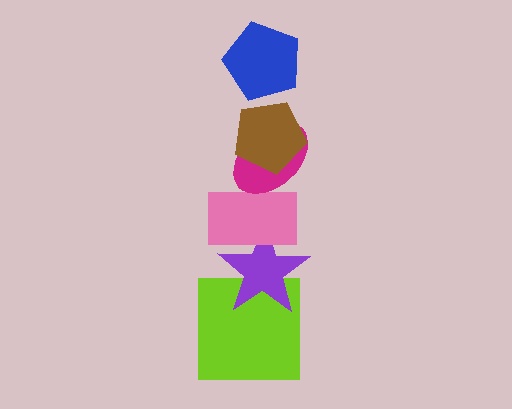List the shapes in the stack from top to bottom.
From top to bottom: the blue pentagon, the brown pentagon, the magenta ellipse, the pink rectangle, the purple star, the lime square.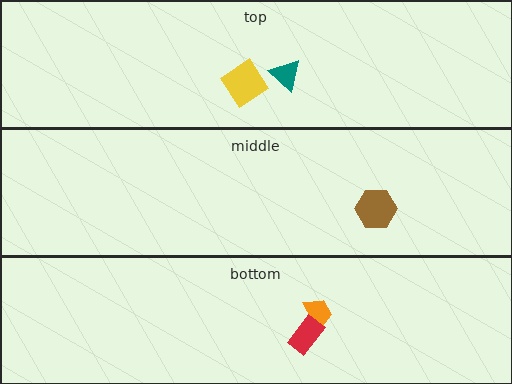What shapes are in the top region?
The yellow diamond, the teal triangle.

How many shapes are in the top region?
2.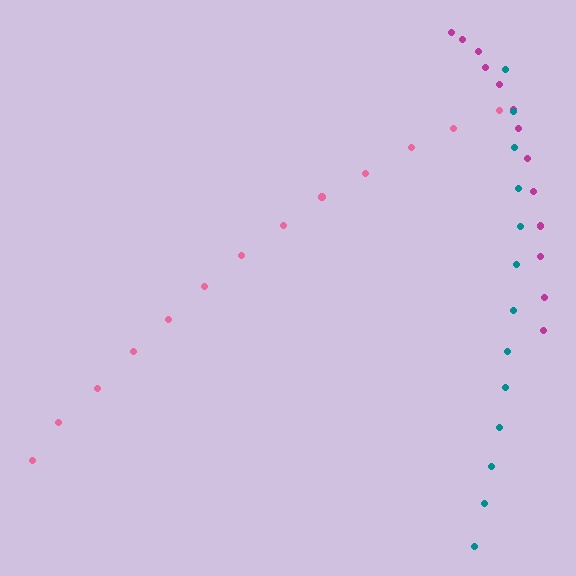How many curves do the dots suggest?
There are 3 distinct paths.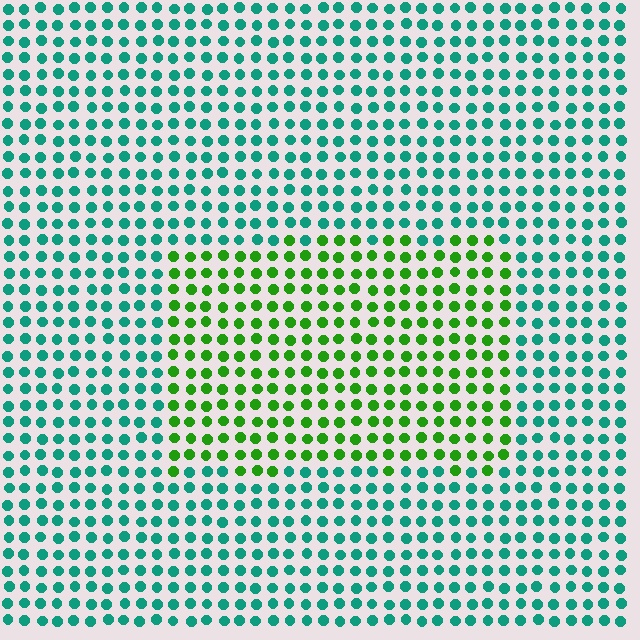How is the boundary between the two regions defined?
The boundary is defined purely by a slight shift in hue (about 55 degrees). Spacing, size, and orientation are identical on both sides.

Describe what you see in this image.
The image is filled with small teal elements in a uniform arrangement. A rectangle-shaped region is visible where the elements are tinted to a slightly different hue, forming a subtle color boundary.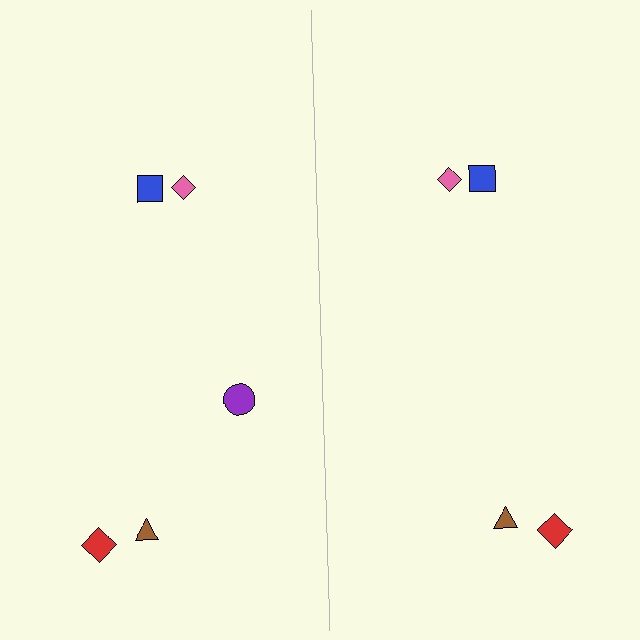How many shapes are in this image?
There are 9 shapes in this image.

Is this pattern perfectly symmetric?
No, the pattern is not perfectly symmetric. A purple circle is missing from the right side.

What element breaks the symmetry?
A purple circle is missing from the right side.